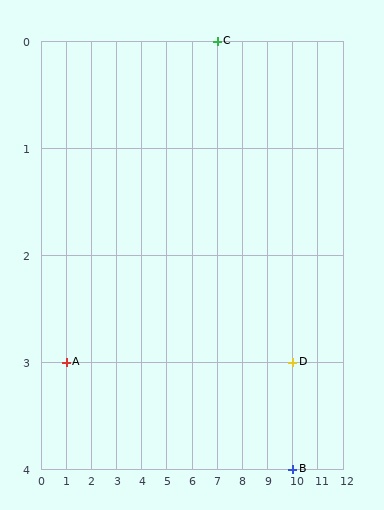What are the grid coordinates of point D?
Point D is at grid coordinates (10, 3).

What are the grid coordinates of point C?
Point C is at grid coordinates (7, 0).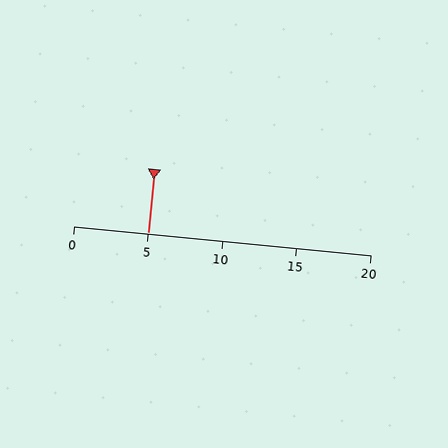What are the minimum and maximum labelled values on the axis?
The axis runs from 0 to 20.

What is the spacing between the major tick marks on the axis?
The major ticks are spaced 5 apart.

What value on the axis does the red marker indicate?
The marker indicates approximately 5.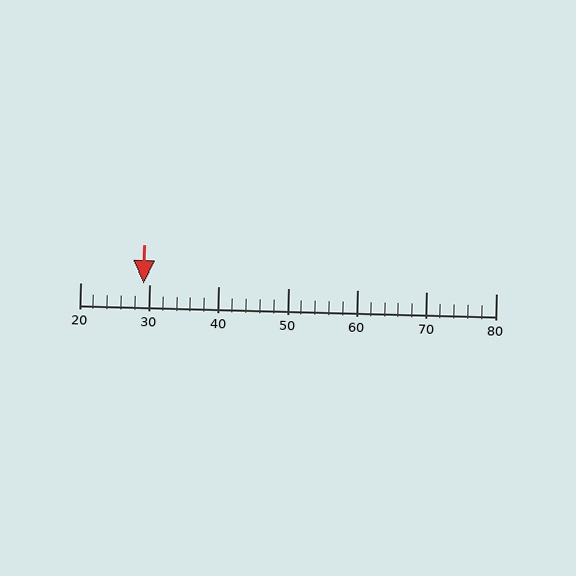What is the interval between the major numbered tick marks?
The major tick marks are spaced 10 units apart.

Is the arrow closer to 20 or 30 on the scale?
The arrow is closer to 30.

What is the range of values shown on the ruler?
The ruler shows values from 20 to 80.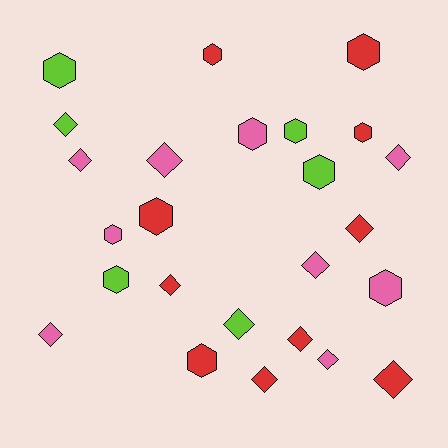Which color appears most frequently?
Red, with 10 objects.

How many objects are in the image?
There are 25 objects.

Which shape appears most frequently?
Diamond, with 13 objects.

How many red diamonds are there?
There are 5 red diamonds.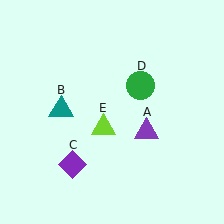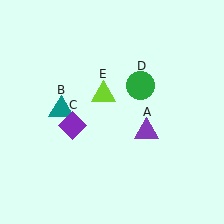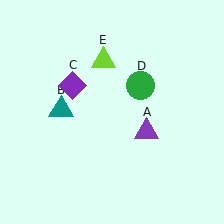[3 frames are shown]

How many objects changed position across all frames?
2 objects changed position: purple diamond (object C), lime triangle (object E).